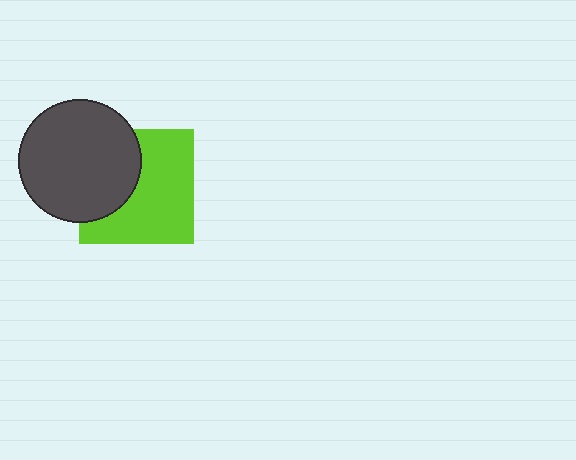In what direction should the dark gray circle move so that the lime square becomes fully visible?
The dark gray circle should move left. That is the shortest direction to clear the overlap and leave the lime square fully visible.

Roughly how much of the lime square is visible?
About half of it is visible (roughly 62%).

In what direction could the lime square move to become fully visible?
The lime square could move right. That would shift it out from behind the dark gray circle entirely.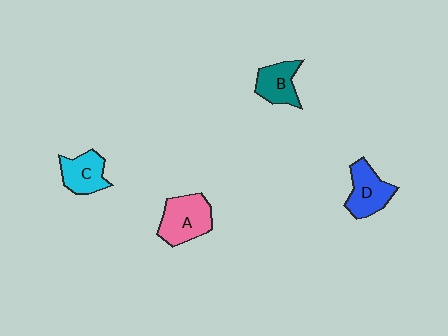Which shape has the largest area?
Shape A (pink).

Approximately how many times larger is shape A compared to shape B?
Approximately 1.3 times.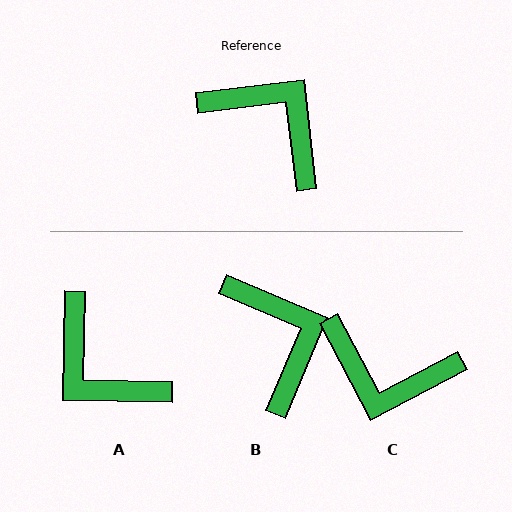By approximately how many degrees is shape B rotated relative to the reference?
Approximately 30 degrees clockwise.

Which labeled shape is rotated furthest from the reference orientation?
A, about 172 degrees away.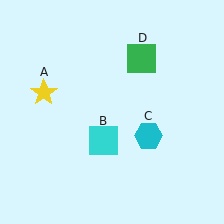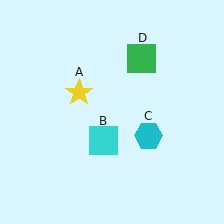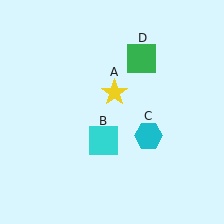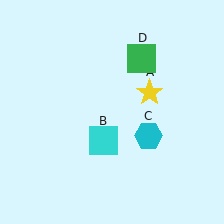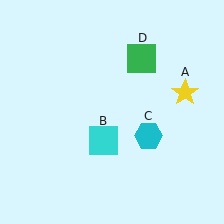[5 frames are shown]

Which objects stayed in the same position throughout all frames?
Cyan square (object B) and cyan hexagon (object C) and green square (object D) remained stationary.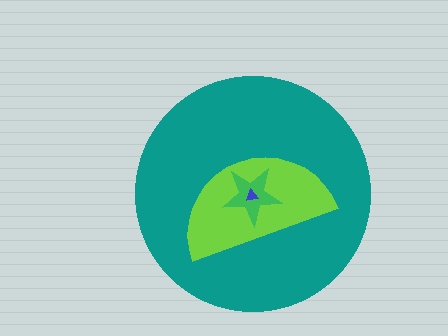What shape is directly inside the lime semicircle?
The green star.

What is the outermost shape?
The teal circle.